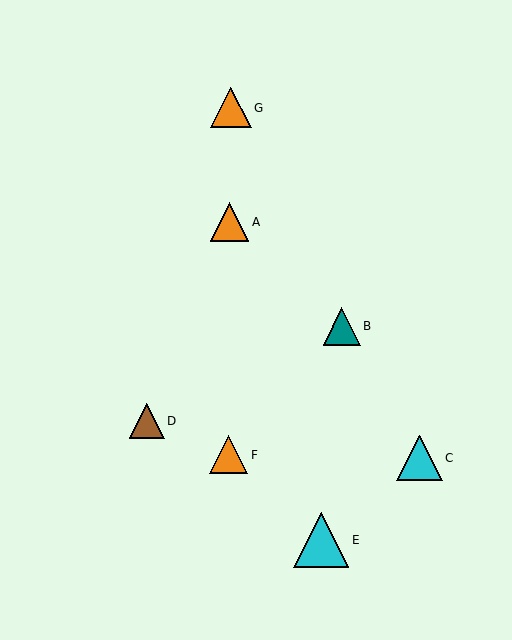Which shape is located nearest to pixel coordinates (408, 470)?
The cyan triangle (labeled C) at (419, 458) is nearest to that location.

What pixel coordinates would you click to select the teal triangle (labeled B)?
Click at (342, 326) to select the teal triangle B.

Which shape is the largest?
The cyan triangle (labeled E) is the largest.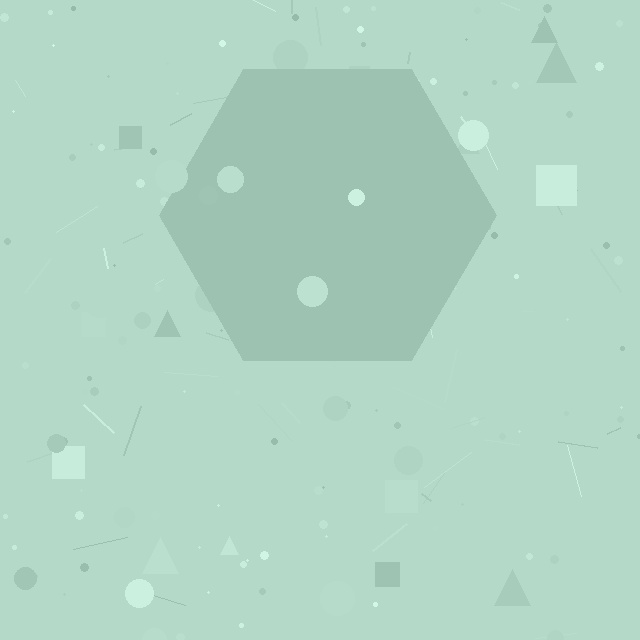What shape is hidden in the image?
A hexagon is hidden in the image.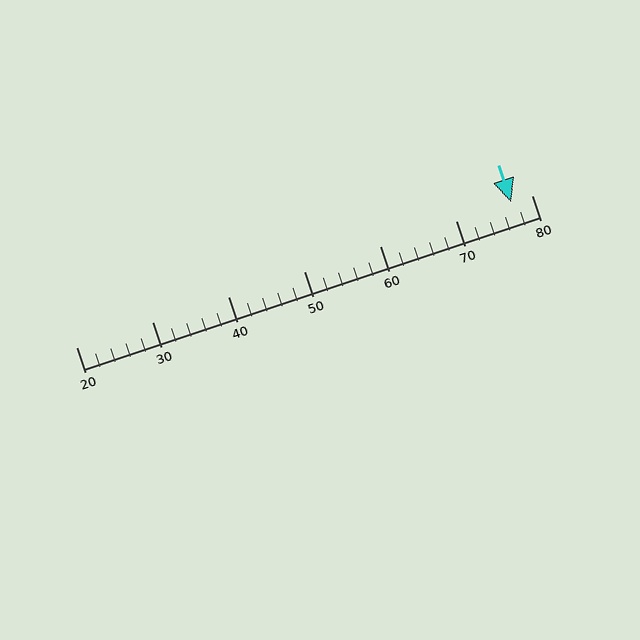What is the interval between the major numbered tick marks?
The major tick marks are spaced 10 units apart.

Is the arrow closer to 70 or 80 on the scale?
The arrow is closer to 80.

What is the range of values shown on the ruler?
The ruler shows values from 20 to 80.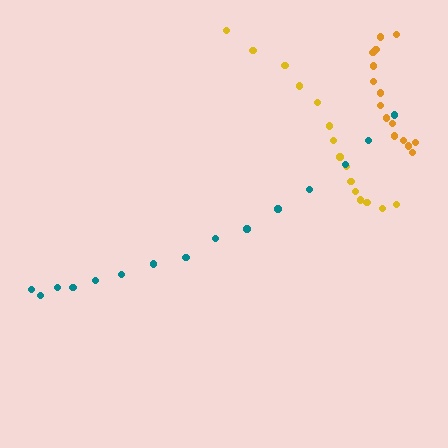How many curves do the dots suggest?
There are 3 distinct paths.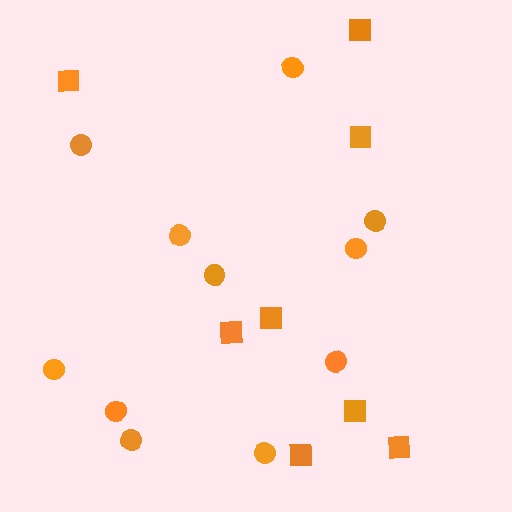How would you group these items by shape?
There are 2 groups: one group of squares (8) and one group of circles (11).